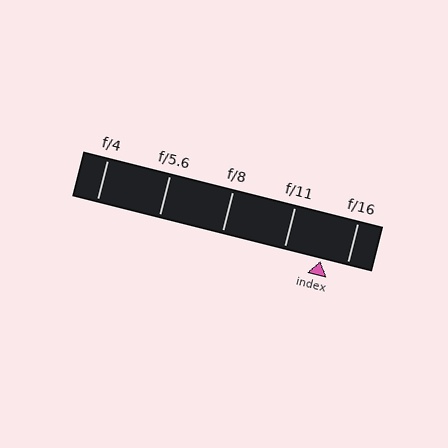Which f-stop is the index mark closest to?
The index mark is closest to f/16.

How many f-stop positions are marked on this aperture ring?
There are 5 f-stop positions marked.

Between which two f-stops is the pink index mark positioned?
The index mark is between f/11 and f/16.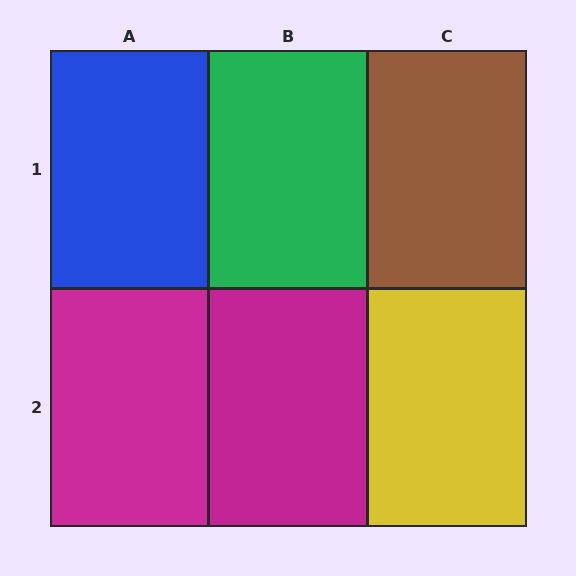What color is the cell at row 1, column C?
Brown.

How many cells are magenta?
2 cells are magenta.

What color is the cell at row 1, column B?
Green.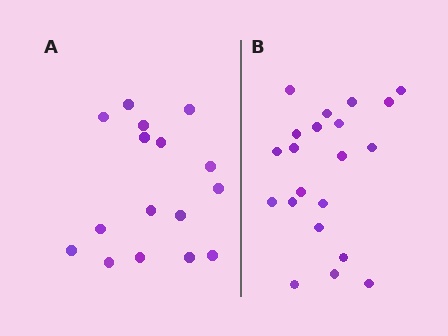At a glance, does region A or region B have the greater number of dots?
Region B (the right region) has more dots.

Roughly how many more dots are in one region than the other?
Region B has about 5 more dots than region A.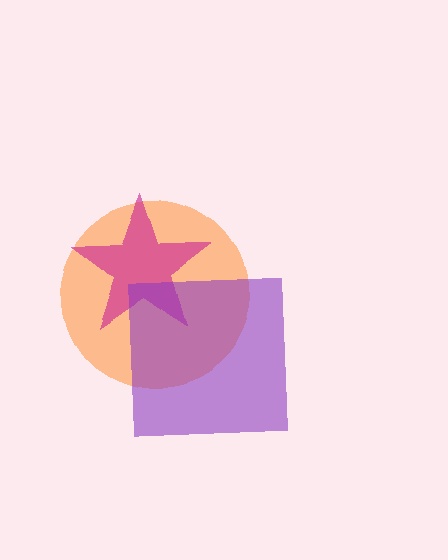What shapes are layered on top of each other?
The layered shapes are: an orange circle, a magenta star, a purple square.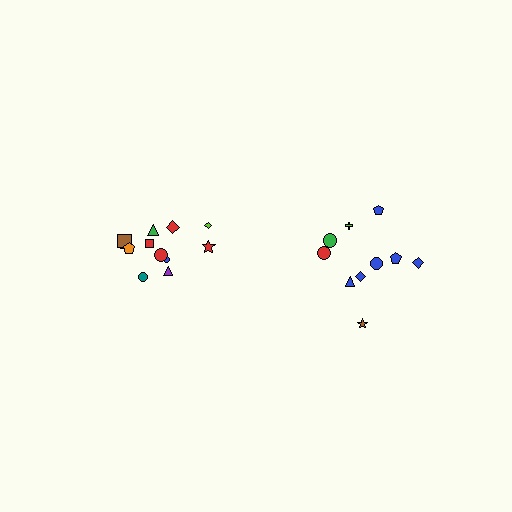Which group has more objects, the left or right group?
The left group.